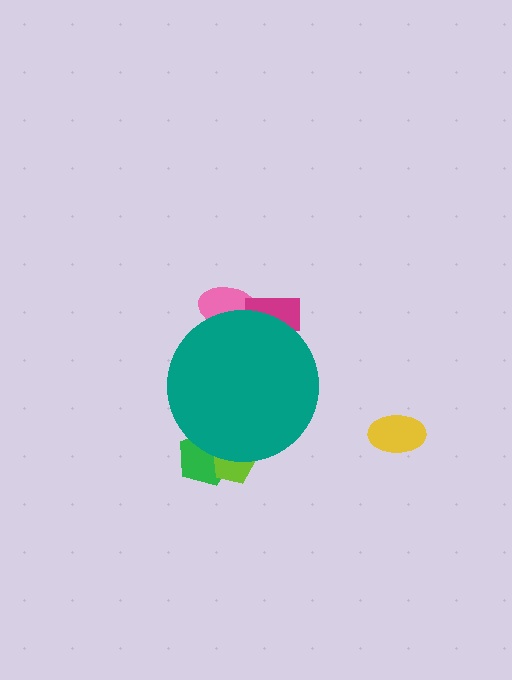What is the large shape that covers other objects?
A teal circle.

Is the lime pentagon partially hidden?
Yes, the lime pentagon is partially hidden behind the teal circle.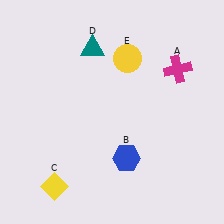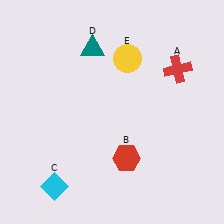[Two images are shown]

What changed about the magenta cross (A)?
In Image 1, A is magenta. In Image 2, it changed to red.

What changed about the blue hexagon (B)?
In Image 1, B is blue. In Image 2, it changed to red.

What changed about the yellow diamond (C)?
In Image 1, C is yellow. In Image 2, it changed to cyan.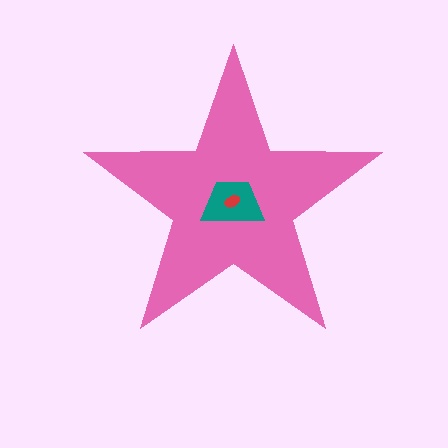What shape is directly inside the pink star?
The teal trapezoid.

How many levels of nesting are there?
3.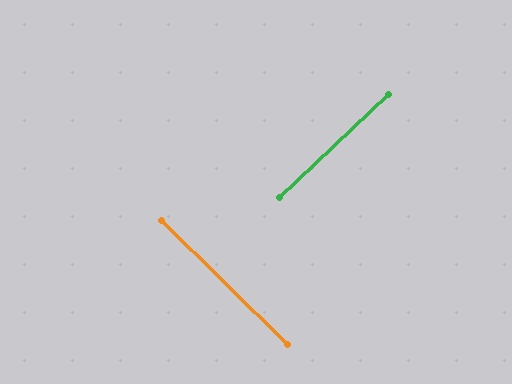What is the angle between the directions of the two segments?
Approximately 88 degrees.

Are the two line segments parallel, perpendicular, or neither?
Perpendicular — they meet at approximately 88°.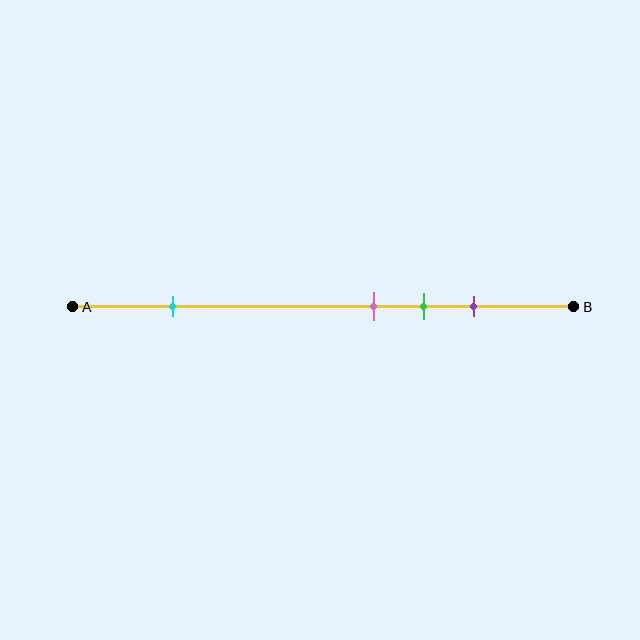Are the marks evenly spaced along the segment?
No, the marks are not evenly spaced.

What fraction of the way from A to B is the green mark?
The green mark is approximately 70% (0.7) of the way from A to B.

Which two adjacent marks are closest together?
The pink and green marks are the closest adjacent pair.